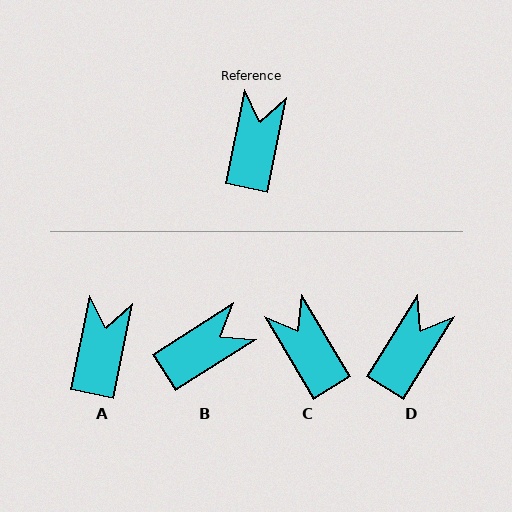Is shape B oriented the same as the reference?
No, it is off by about 47 degrees.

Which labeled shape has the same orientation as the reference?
A.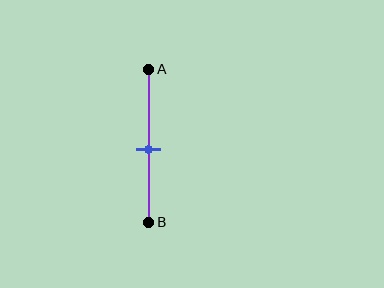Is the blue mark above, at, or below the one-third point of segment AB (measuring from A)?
The blue mark is below the one-third point of segment AB.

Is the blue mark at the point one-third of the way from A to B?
No, the mark is at about 55% from A, not at the 33% one-third point.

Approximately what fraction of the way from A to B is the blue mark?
The blue mark is approximately 55% of the way from A to B.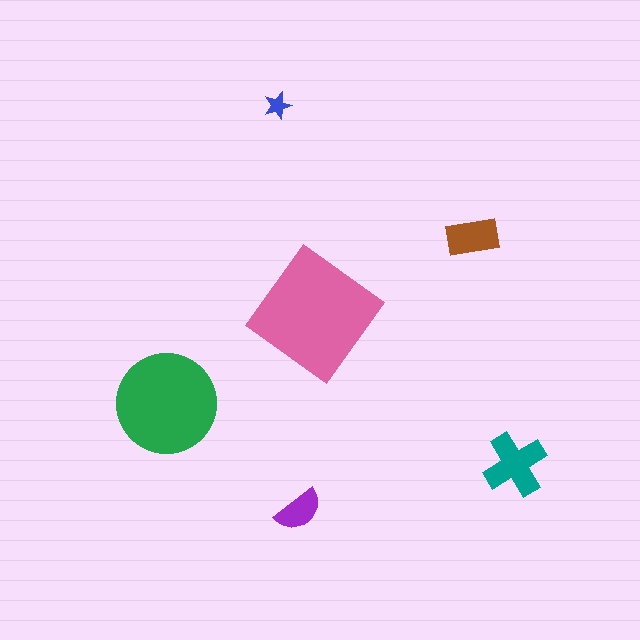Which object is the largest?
The pink diamond.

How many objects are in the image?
There are 6 objects in the image.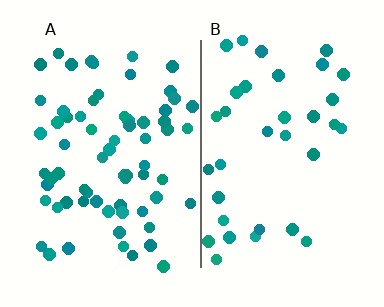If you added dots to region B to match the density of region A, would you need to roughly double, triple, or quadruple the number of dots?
Approximately double.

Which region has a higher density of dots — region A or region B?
A (the left).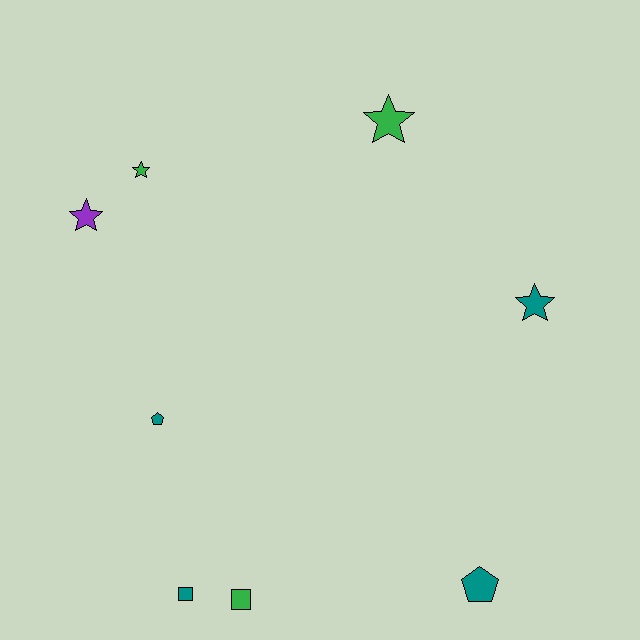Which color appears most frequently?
Teal, with 4 objects.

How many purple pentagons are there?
There are no purple pentagons.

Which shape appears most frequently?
Star, with 4 objects.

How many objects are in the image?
There are 8 objects.